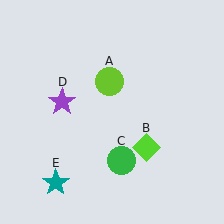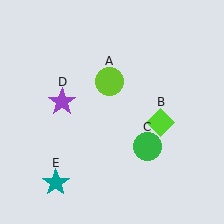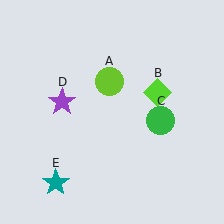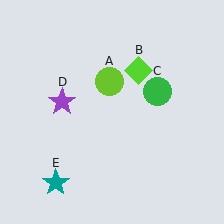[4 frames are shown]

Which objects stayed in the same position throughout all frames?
Lime circle (object A) and purple star (object D) and teal star (object E) remained stationary.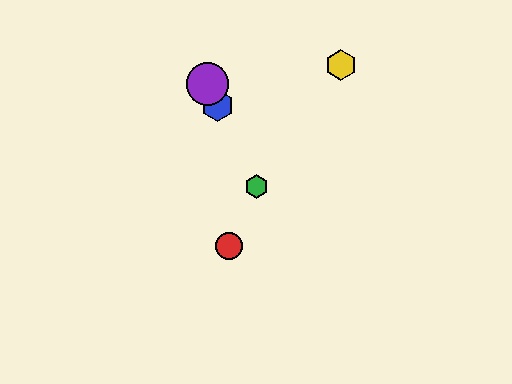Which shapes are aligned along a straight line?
The blue hexagon, the green hexagon, the purple circle are aligned along a straight line.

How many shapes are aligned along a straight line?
3 shapes (the blue hexagon, the green hexagon, the purple circle) are aligned along a straight line.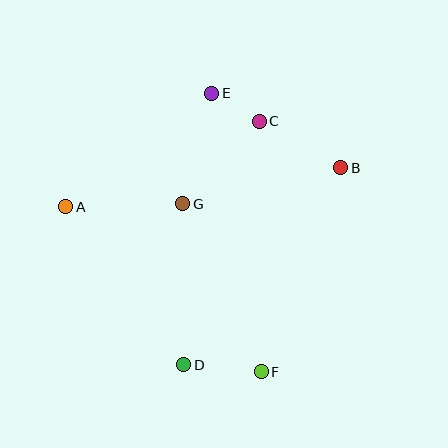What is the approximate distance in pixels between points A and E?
The distance between A and E is approximately 185 pixels.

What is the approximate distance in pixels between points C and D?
The distance between C and D is approximately 255 pixels.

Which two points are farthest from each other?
Points E and F are farthest from each other.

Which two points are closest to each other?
Points C and E are closest to each other.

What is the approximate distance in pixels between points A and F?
The distance between A and F is approximately 255 pixels.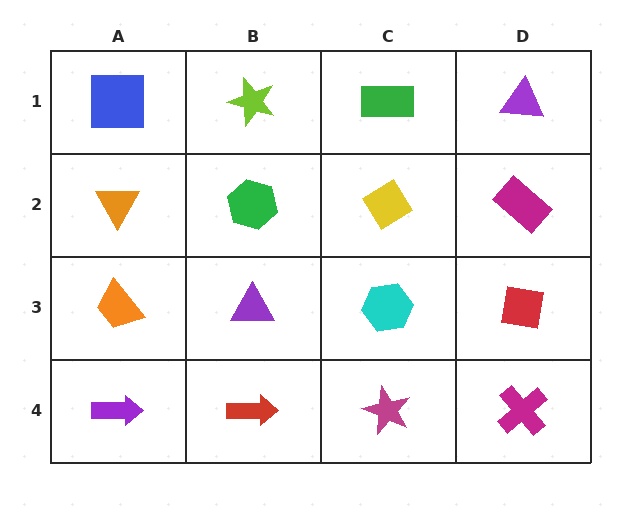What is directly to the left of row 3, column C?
A purple triangle.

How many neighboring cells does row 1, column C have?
3.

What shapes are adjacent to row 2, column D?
A purple triangle (row 1, column D), a red square (row 3, column D), a yellow diamond (row 2, column C).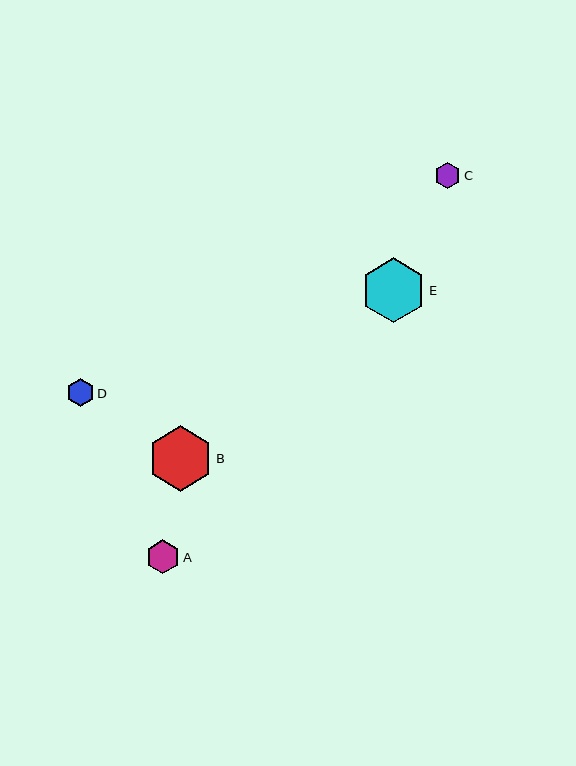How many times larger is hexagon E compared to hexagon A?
Hexagon E is approximately 1.9 times the size of hexagon A.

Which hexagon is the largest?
Hexagon B is the largest with a size of approximately 65 pixels.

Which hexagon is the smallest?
Hexagon C is the smallest with a size of approximately 26 pixels.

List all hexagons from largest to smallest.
From largest to smallest: B, E, A, D, C.